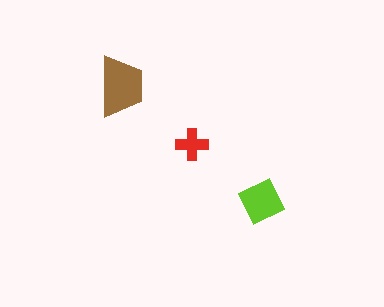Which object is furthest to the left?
The brown trapezoid is leftmost.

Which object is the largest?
The brown trapezoid.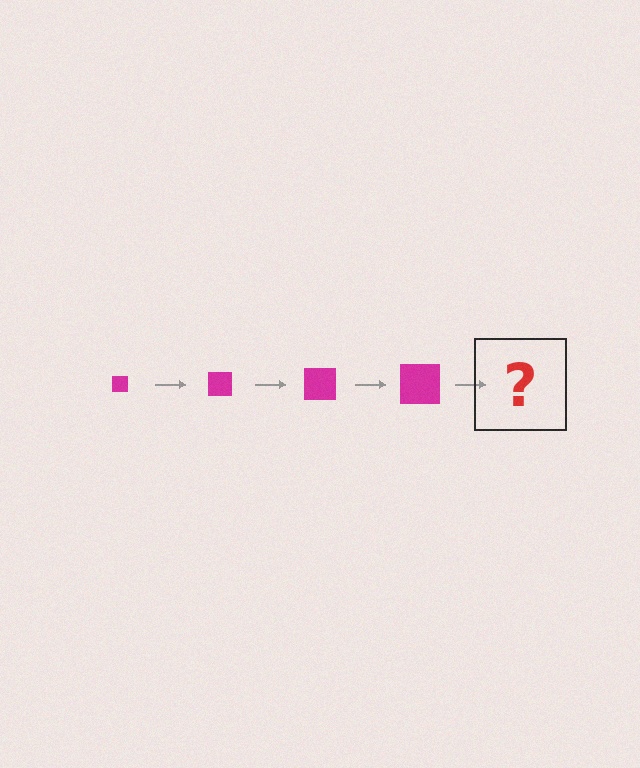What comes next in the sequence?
The next element should be a magenta square, larger than the previous one.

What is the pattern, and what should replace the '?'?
The pattern is that the square gets progressively larger each step. The '?' should be a magenta square, larger than the previous one.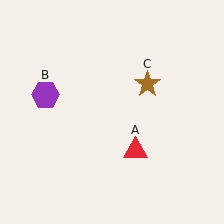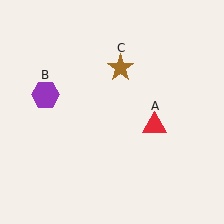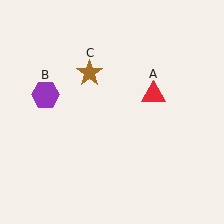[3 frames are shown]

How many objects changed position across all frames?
2 objects changed position: red triangle (object A), brown star (object C).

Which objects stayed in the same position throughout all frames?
Purple hexagon (object B) remained stationary.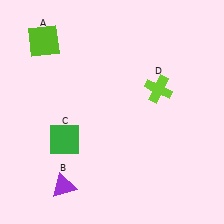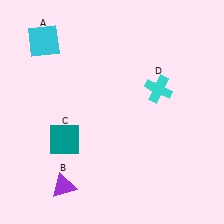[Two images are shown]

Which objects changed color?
A changed from lime to cyan. C changed from green to teal. D changed from lime to cyan.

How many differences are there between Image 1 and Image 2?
There are 3 differences between the two images.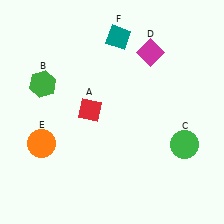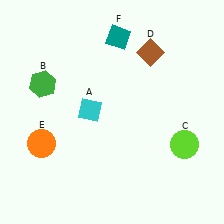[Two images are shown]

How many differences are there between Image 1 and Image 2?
There are 3 differences between the two images.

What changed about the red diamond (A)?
In Image 1, A is red. In Image 2, it changed to cyan.